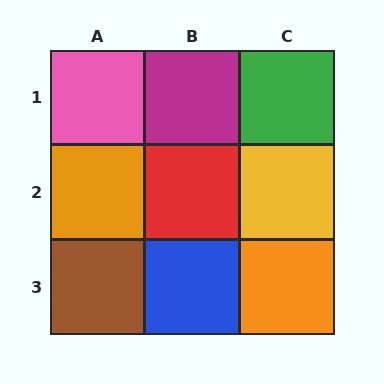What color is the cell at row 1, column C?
Green.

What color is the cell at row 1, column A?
Pink.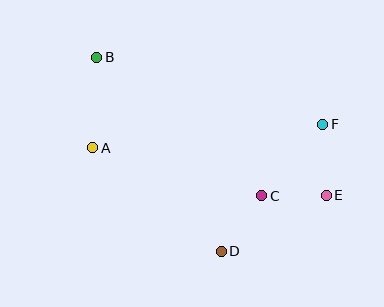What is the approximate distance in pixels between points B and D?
The distance between B and D is approximately 231 pixels.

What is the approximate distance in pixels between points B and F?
The distance between B and F is approximately 236 pixels.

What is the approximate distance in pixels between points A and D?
The distance between A and D is approximately 165 pixels.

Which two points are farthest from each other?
Points B and E are farthest from each other.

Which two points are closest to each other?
Points C and E are closest to each other.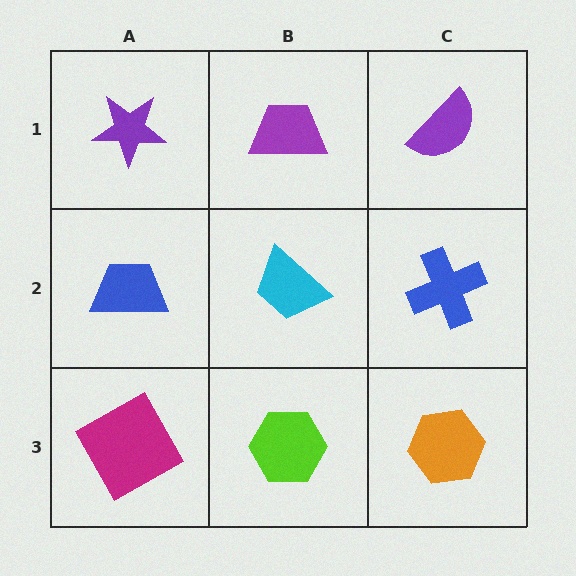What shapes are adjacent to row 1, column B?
A cyan trapezoid (row 2, column B), a purple star (row 1, column A), a purple semicircle (row 1, column C).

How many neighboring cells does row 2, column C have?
3.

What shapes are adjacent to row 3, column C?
A blue cross (row 2, column C), a lime hexagon (row 3, column B).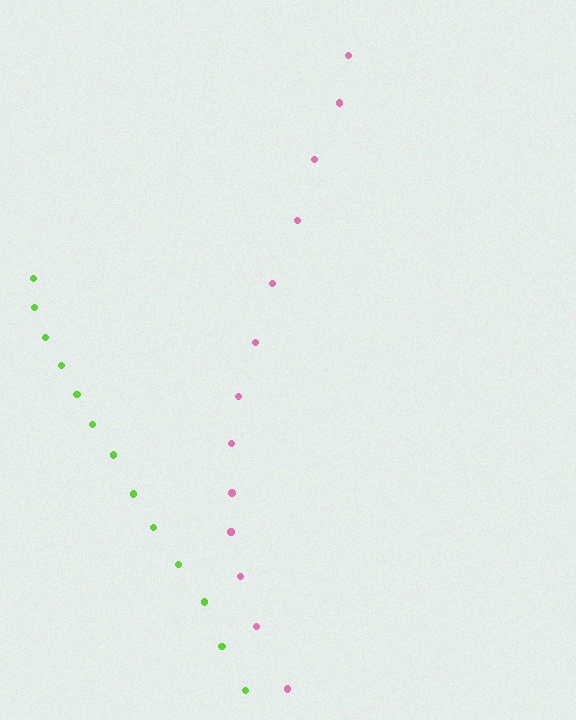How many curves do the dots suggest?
There are 2 distinct paths.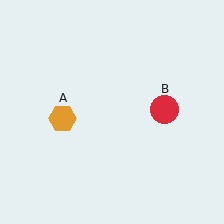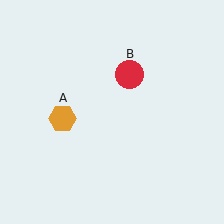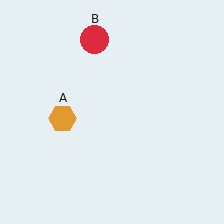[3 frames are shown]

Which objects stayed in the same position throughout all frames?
Orange hexagon (object A) remained stationary.